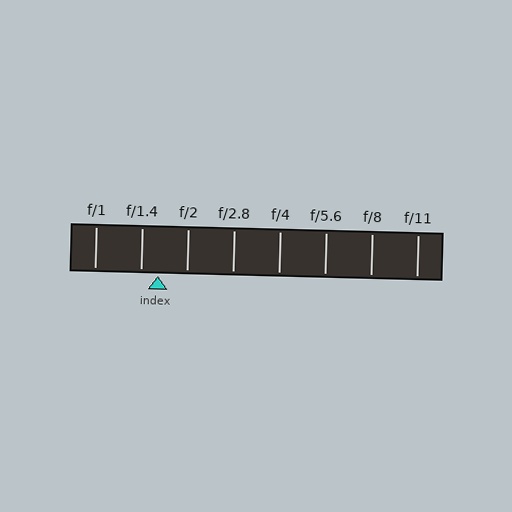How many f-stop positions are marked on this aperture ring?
There are 8 f-stop positions marked.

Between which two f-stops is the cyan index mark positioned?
The index mark is between f/1.4 and f/2.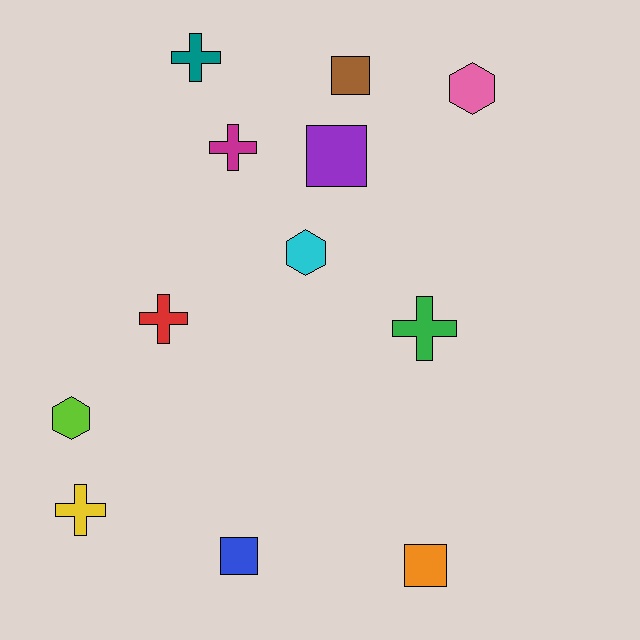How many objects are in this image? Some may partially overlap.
There are 12 objects.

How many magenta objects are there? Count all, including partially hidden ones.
There is 1 magenta object.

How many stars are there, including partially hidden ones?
There are no stars.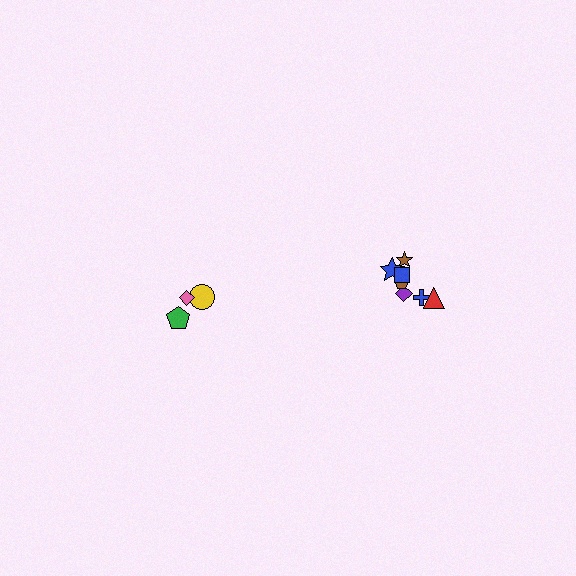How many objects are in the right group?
There are 7 objects.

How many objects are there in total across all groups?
There are 10 objects.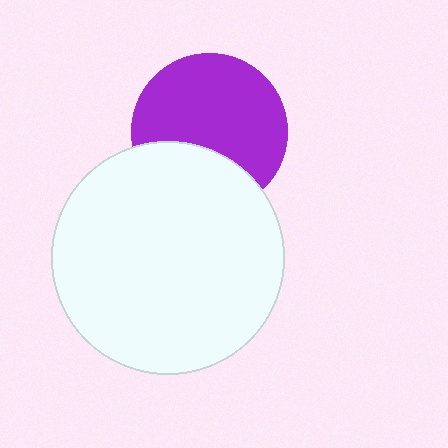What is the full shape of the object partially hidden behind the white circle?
The partially hidden object is a purple circle.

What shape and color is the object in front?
The object in front is a white circle.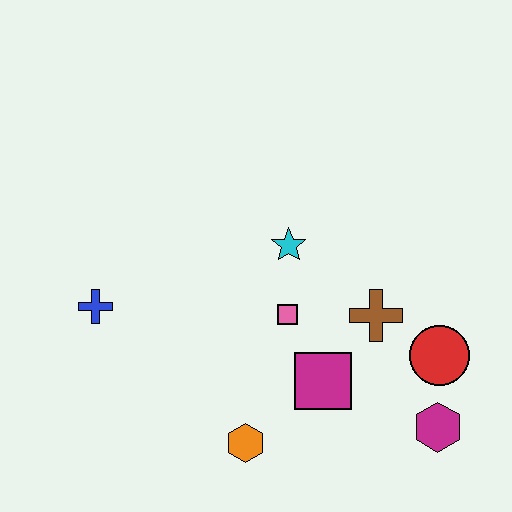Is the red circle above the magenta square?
Yes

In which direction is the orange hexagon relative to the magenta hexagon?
The orange hexagon is to the left of the magenta hexagon.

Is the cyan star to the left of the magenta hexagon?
Yes